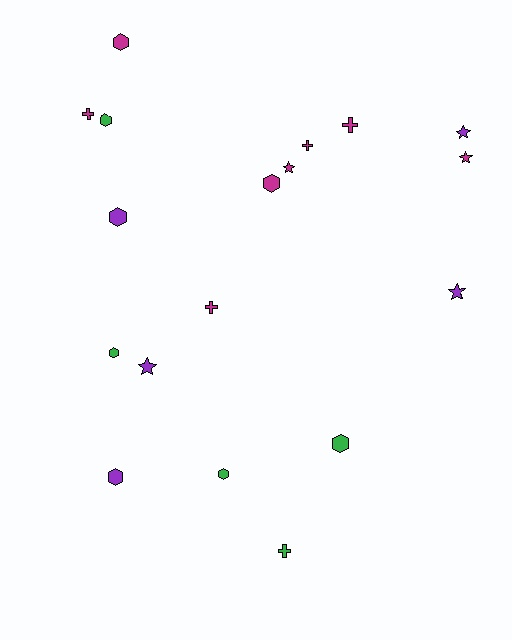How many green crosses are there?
There is 1 green cross.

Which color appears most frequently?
Magenta, with 8 objects.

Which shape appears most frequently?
Hexagon, with 8 objects.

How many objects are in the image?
There are 18 objects.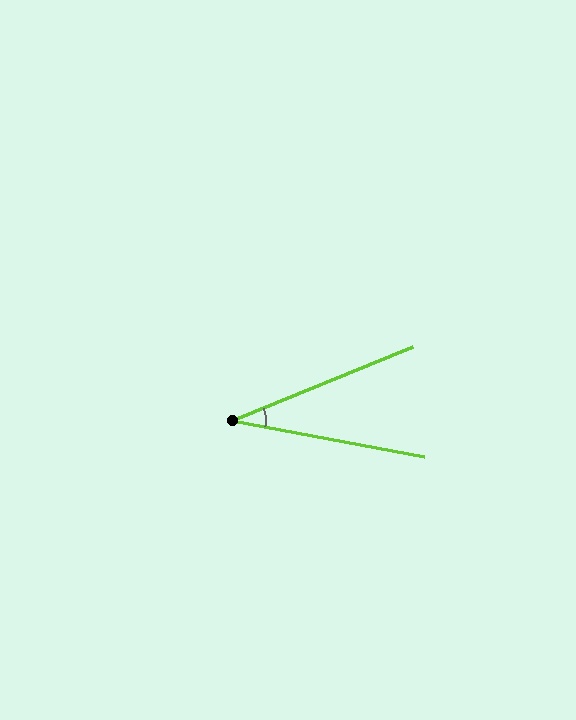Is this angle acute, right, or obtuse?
It is acute.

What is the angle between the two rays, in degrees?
Approximately 33 degrees.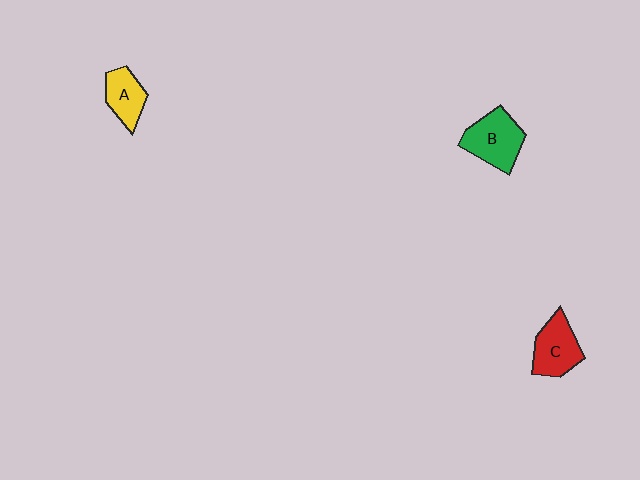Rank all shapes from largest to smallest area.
From largest to smallest: B (green), C (red), A (yellow).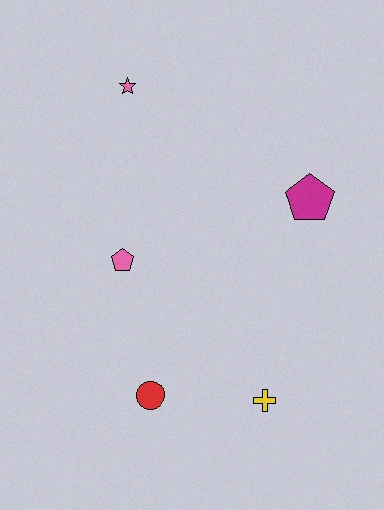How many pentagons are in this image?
There are 2 pentagons.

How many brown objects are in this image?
There are no brown objects.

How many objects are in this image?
There are 5 objects.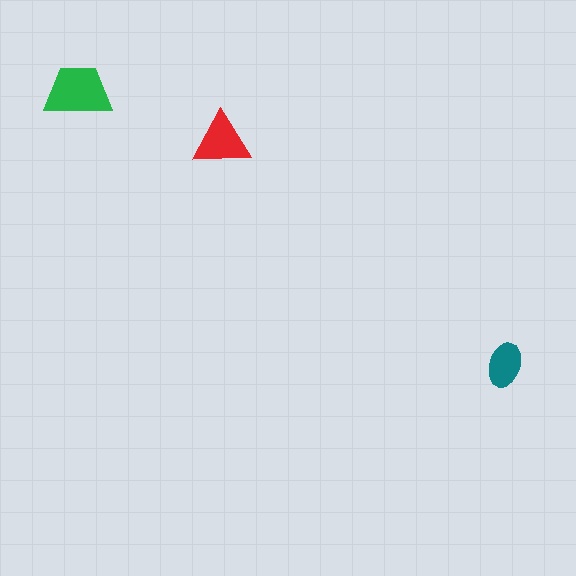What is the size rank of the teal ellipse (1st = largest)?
3rd.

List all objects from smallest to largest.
The teal ellipse, the red triangle, the green trapezoid.